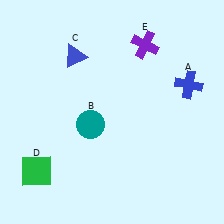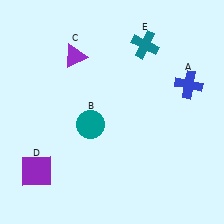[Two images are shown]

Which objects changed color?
C changed from blue to purple. D changed from green to purple. E changed from purple to teal.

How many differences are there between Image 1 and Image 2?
There are 3 differences between the two images.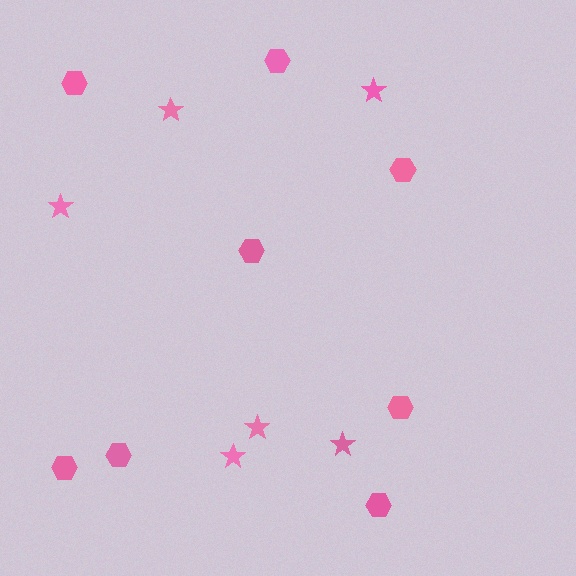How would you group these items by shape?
There are 2 groups: one group of stars (6) and one group of hexagons (8).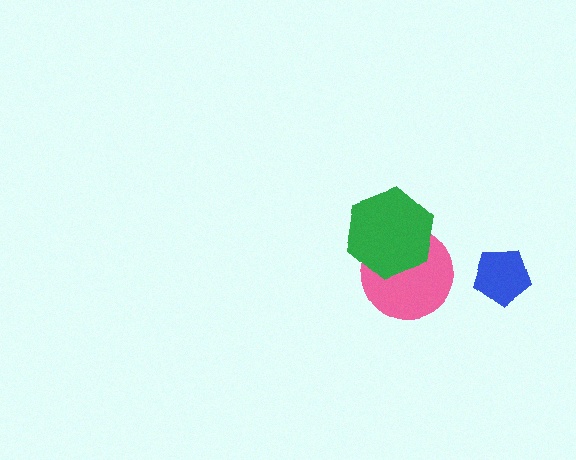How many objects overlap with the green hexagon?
1 object overlaps with the green hexagon.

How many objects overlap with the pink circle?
1 object overlaps with the pink circle.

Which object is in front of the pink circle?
The green hexagon is in front of the pink circle.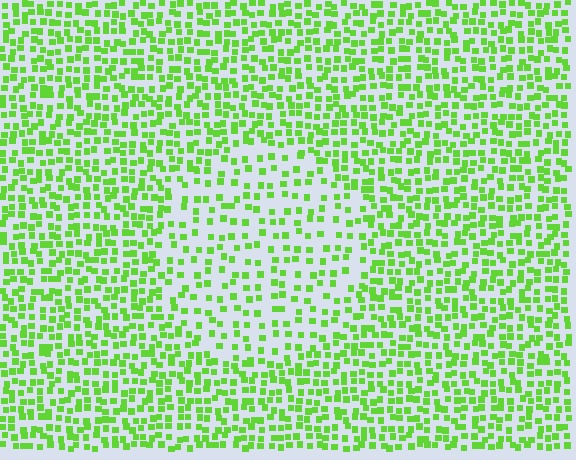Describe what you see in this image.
The image contains small lime elements arranged at two different densities. A circle-shaped region is visible where the elements are less densely packed than the surrounding area.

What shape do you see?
I see a circle.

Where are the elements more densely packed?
The elements are more densely packed outside the circle boundary.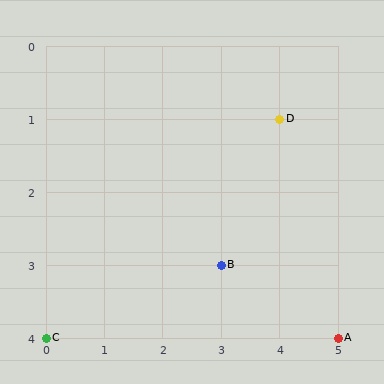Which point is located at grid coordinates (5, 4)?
Point A is at (5, 4).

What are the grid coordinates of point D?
Point D is at grid coordinates (4, 1).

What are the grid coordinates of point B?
Point B is at grid coordinates (3, 3).